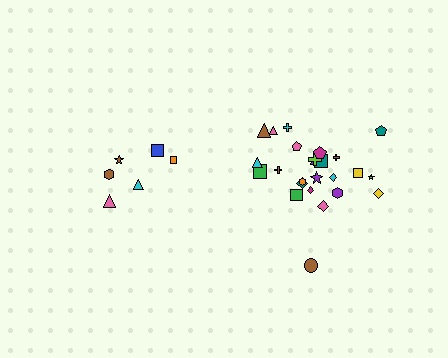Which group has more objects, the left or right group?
The right group.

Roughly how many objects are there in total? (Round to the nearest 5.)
Roughly 30 objects in total.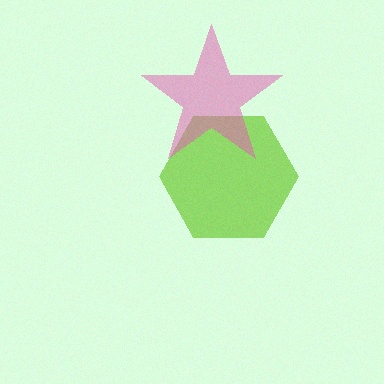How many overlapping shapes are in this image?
There are 2 overlapping shapes in the image.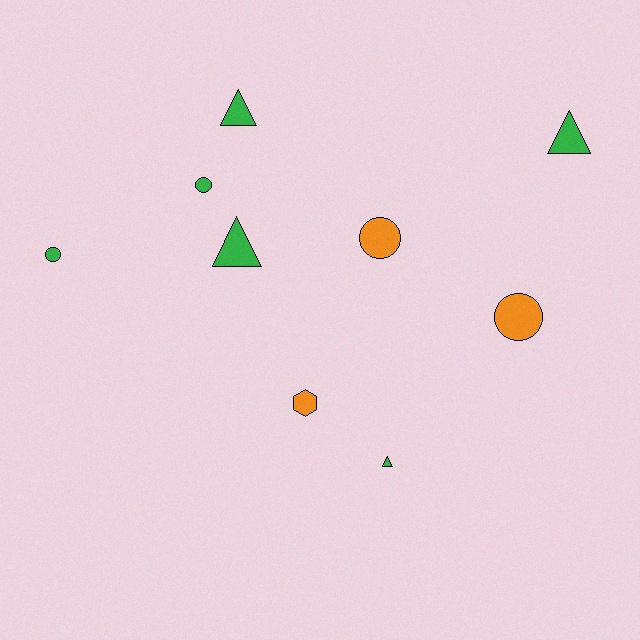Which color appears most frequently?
Green, with 6 objects.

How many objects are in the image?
There are 9 objects.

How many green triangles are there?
There are 4 green triangles.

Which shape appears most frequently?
Circle, with 4 objects.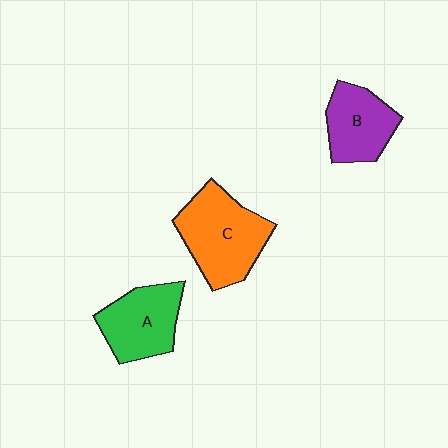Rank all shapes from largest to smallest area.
From largest to smallest: C (orange), A (green), B (purple).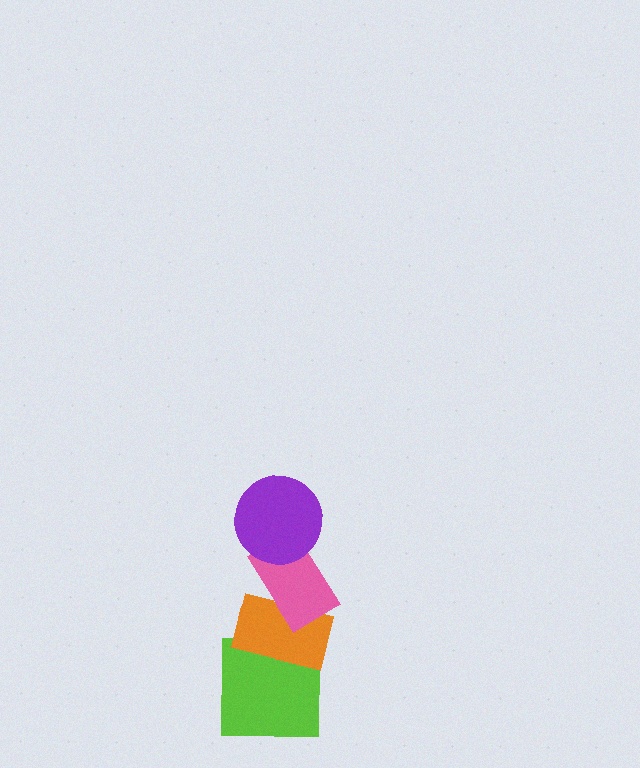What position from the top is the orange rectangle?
The orange rectangle is 3rd from the top.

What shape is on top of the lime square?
The orange rectangle is on top of the lime square.